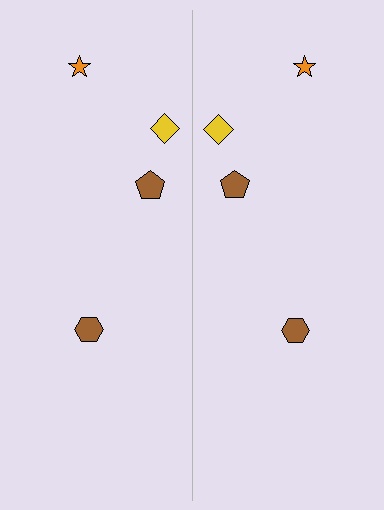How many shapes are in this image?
There are 8 shapes in this image.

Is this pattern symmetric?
Yes, this pattern has bilateral (reflection) symmetry.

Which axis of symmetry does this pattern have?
The pattern has a vertical axis of symmetry running through the center of the image.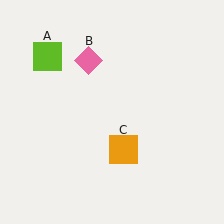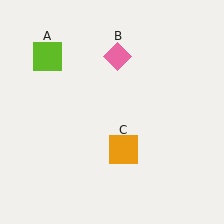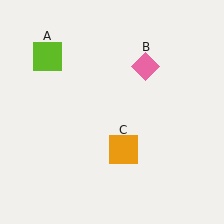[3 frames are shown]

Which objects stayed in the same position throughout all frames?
Lime square (object A) and orange square (object C) remained stationary.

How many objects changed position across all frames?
1 object changed position: pink diamond (object B).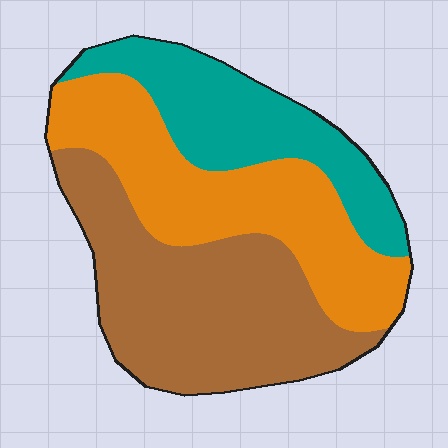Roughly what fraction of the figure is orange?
Orange covers 35% of the figure.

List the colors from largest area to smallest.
From largest to smallest: brown, orange, teal.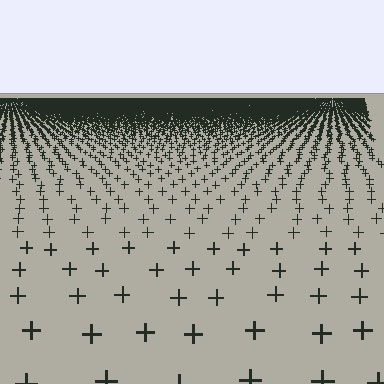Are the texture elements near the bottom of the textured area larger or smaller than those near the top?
Larger. Near the bottom, elements are closer to the viewer and appear at a bigger on-screen size.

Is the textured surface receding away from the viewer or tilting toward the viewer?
The surface is receding away from the viewer. Texture elements get smaller and denser toward the top.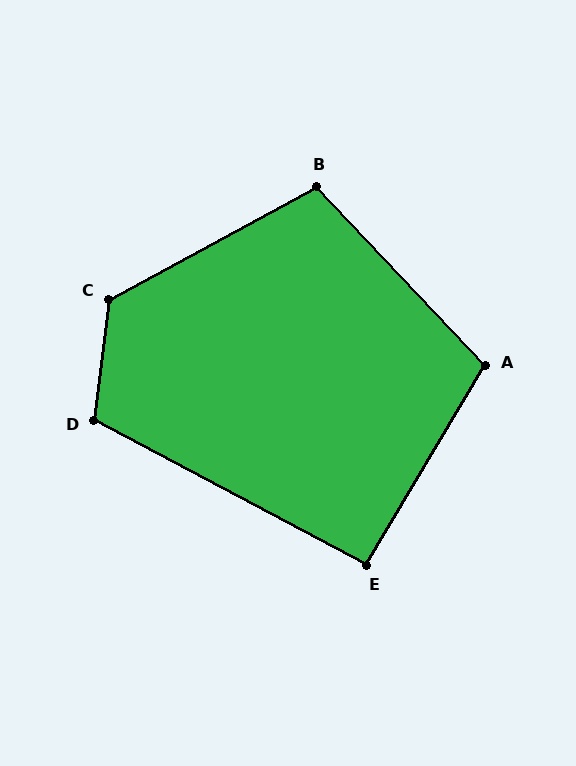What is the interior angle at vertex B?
Approximately 105 degrees (obtuse).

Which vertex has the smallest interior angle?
E, at approximately 93 degrees.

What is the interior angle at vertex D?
Approximately 111 degrees (obtuse).